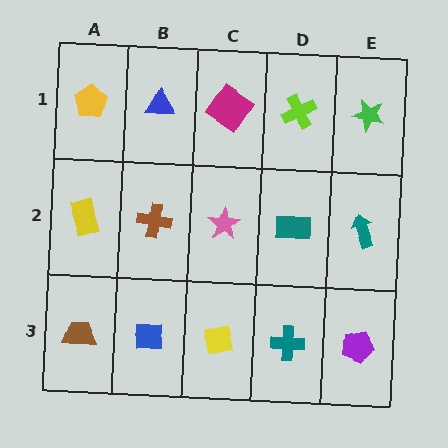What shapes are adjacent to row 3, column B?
A brown cross (row 2, column B), a brown trapezoid (row 3, column A), a yellow square (row 3, column C).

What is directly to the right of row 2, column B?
A pink star.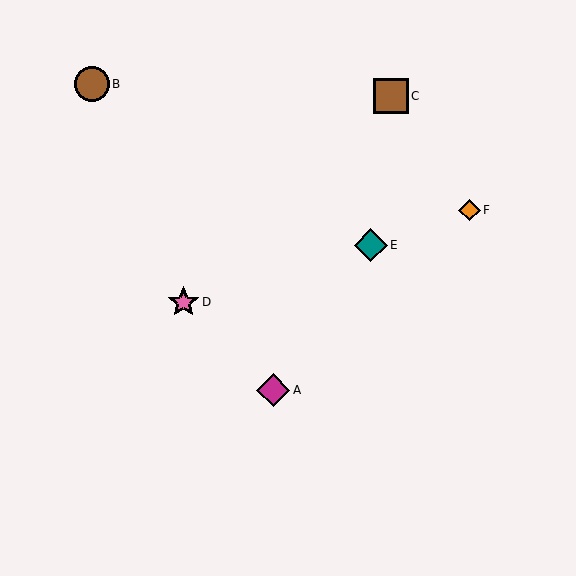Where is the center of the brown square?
The center of the brown square is at (391, 96).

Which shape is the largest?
The brown square (labeled C) is the largest.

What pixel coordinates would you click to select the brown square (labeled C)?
Click at (391, 96) to select the brown square C.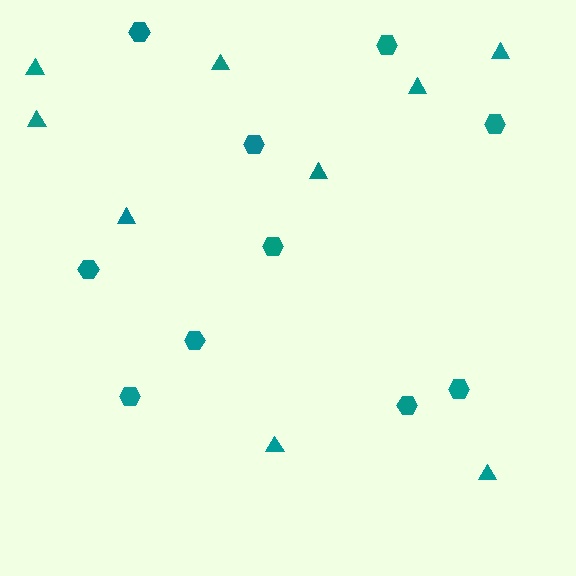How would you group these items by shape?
There are 2 groups: one group of hexagons (10) and one group of triangles (9).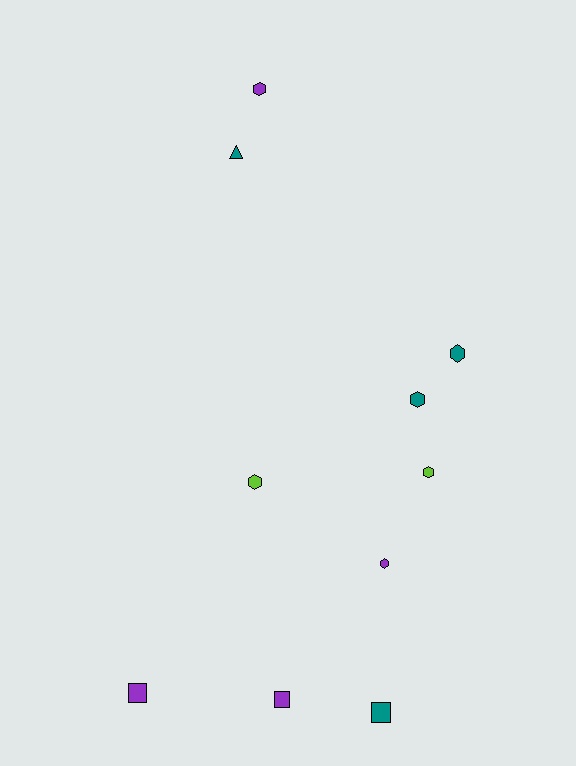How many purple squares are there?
There are 2 purple squares.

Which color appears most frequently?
Teal, with 4 objects.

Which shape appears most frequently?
Hexagon, with 6 objects.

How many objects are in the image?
There are 10 objects.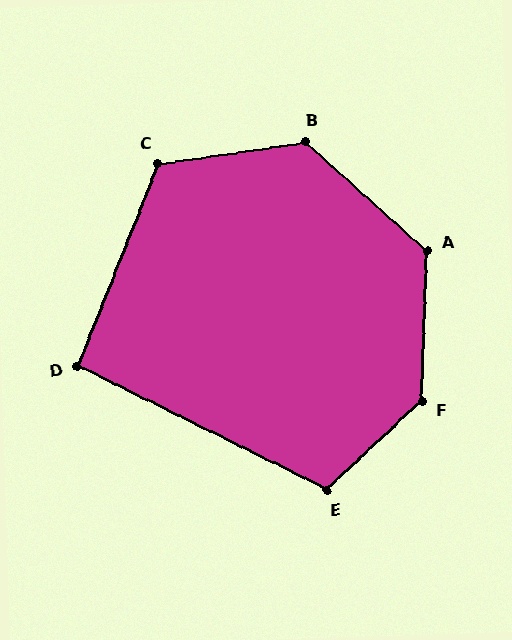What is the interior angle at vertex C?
Approximately 120 degrees (obtuse).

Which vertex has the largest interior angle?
F, at approximately 135 degrees.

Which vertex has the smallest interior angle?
D, at approximately 95 degrees.